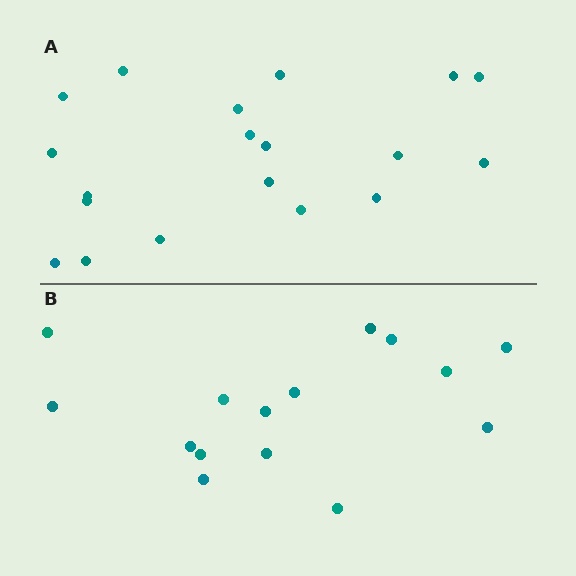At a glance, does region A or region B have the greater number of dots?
Region A (the top region) has more dots.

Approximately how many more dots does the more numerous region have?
Region A has about 4 more dots than region B.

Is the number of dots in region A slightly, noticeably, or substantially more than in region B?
Region A has noticeably more, but not dramatically so. The ratio is roughly 1.3 to 1.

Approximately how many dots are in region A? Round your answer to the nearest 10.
About 20 dots. (The exact count is 19, which rounds to 20.)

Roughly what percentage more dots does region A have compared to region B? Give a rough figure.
About 25% more.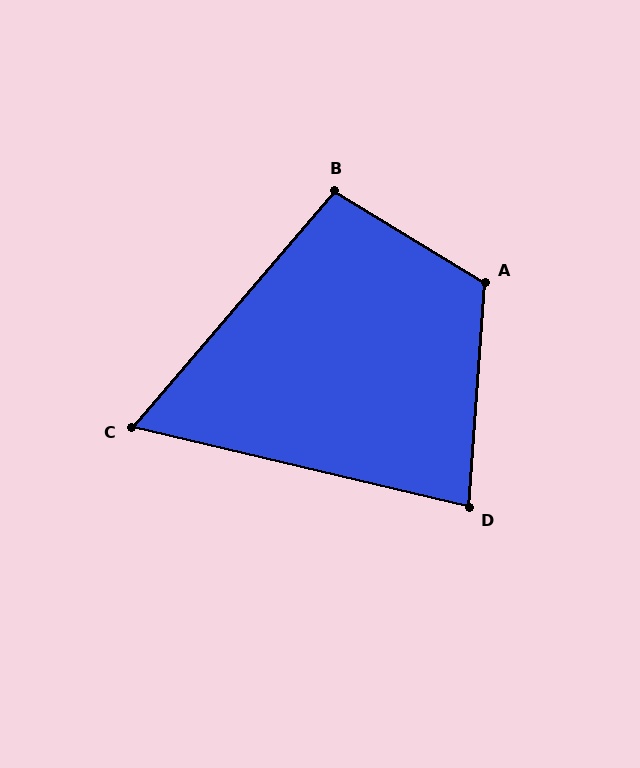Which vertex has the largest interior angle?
A, at approximately 117 degrees.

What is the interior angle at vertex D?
Approximately 81 degrees (acute).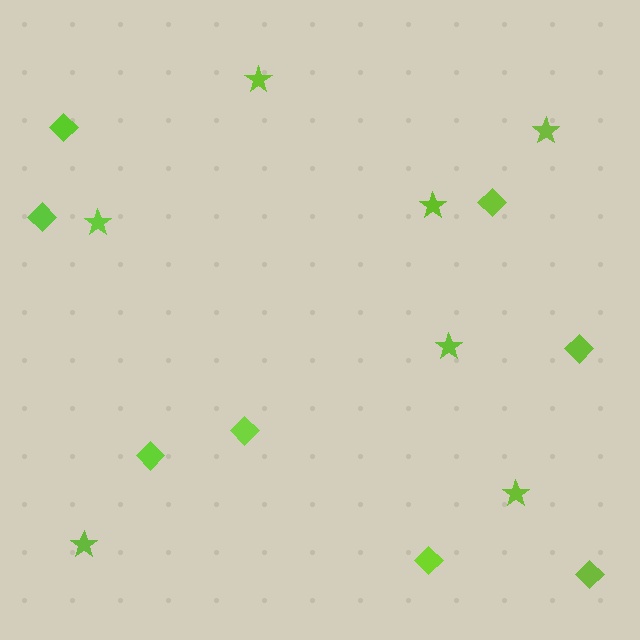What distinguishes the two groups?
There are 2 groups: one group of diamonds (8) and one group of stars (7).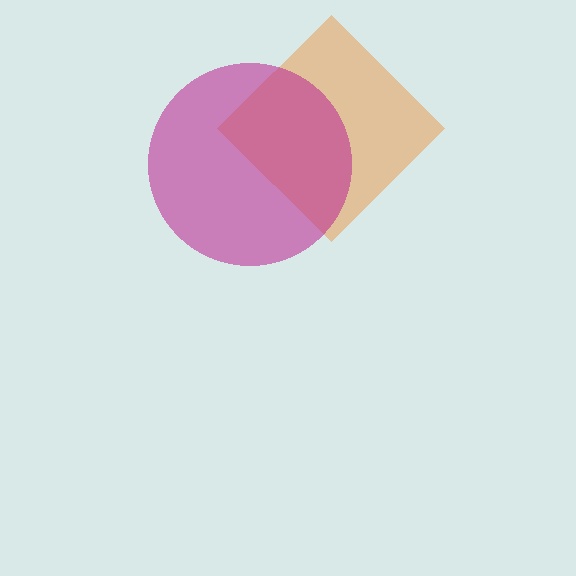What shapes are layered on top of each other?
The layered shapes are: an orange diamond, a magenta circle.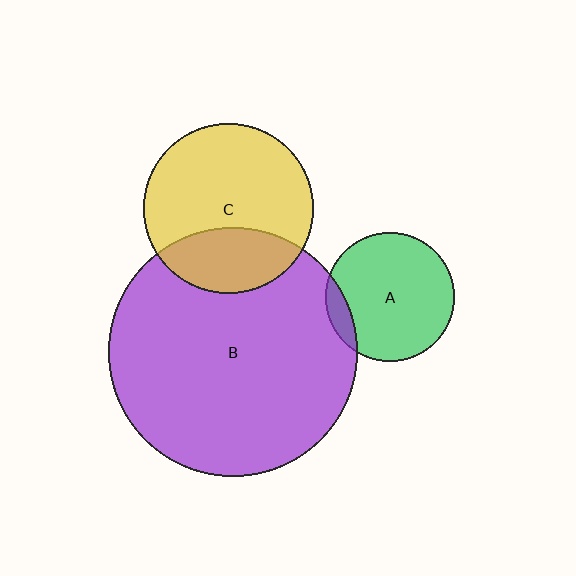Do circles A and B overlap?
Yes.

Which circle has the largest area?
Circle B (purple).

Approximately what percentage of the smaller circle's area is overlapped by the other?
Approximately 10%.